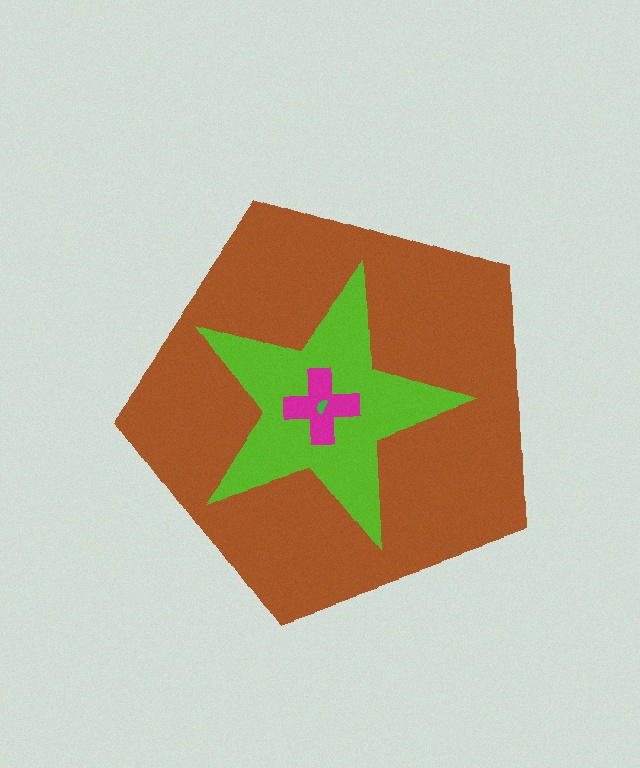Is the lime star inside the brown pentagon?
Yes.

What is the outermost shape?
The brown pentagon.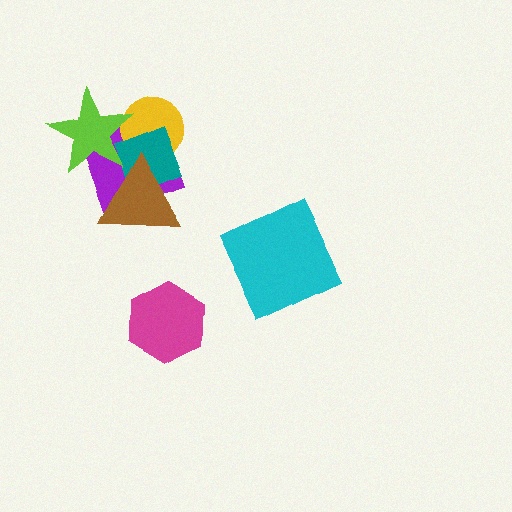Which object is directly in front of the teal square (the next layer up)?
The lime star is directly in front of the teal square.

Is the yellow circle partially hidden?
Yes, it is partially covered by another shape.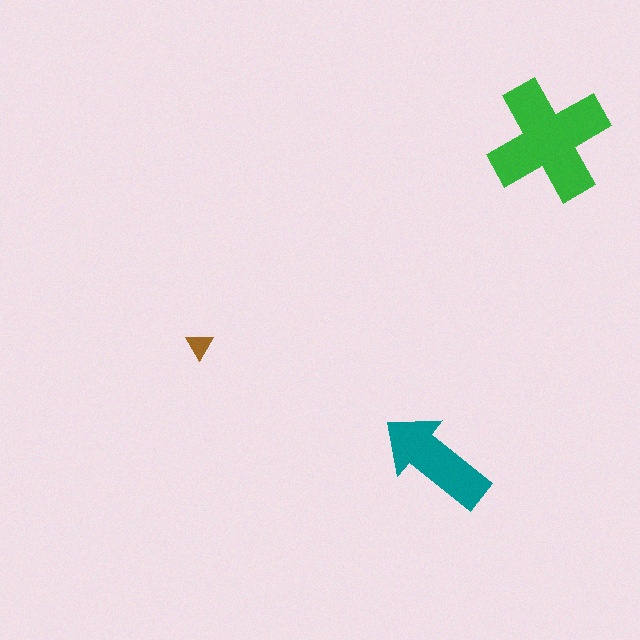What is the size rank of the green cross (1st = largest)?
1st.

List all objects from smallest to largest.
The brown triangle, the teal arrow, the green cross.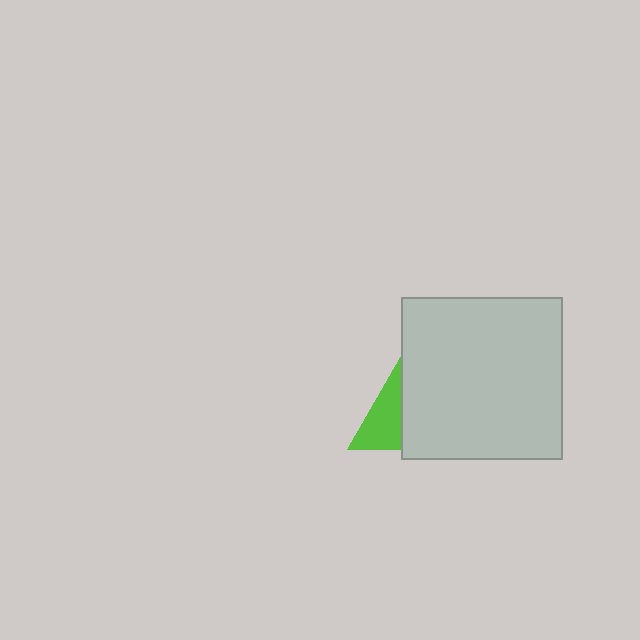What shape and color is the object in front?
The object in front is a light gray square.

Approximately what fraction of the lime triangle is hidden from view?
Roughly 55% of the lime triangle is hidden behind the light gray square.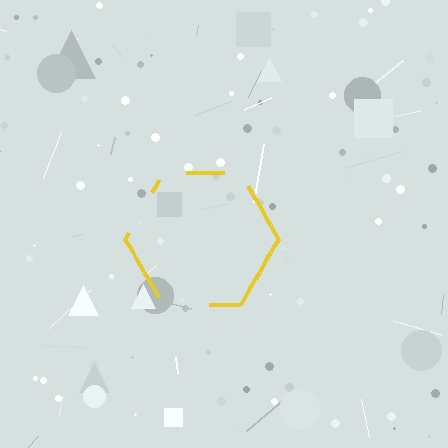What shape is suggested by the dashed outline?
The dashed outline suggests a hexagon.